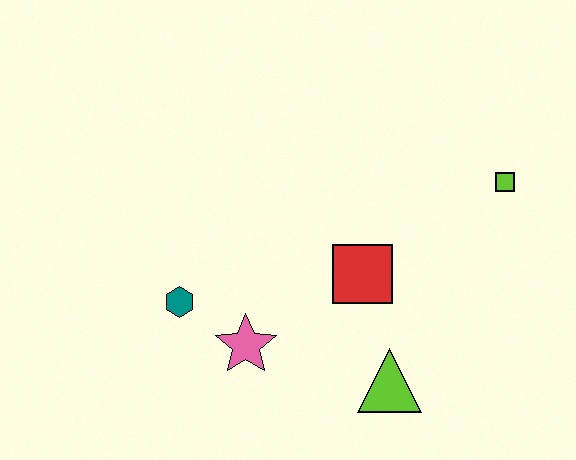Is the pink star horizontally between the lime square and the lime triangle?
No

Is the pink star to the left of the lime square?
Yes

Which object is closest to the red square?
The lime triangle is closest to the red square.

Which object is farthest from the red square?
The teal hexagon is farthest from the red square.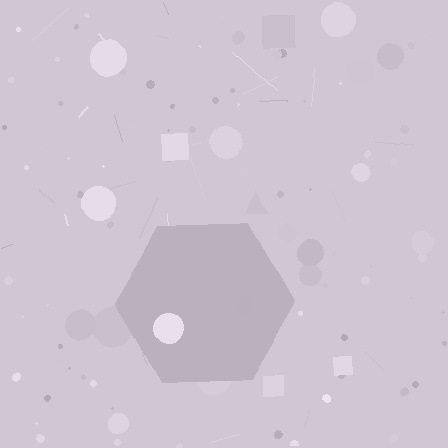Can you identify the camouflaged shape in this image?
The camouflaged shape is a hexagon.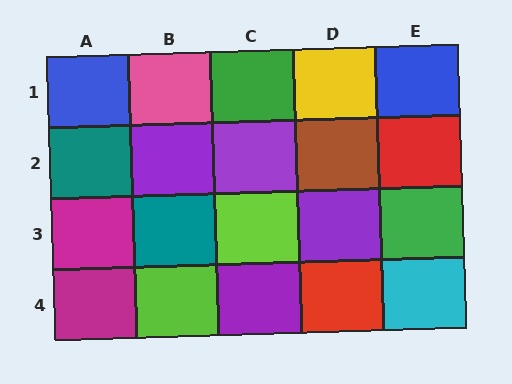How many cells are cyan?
1 cell is cyan.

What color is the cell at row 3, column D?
Purple.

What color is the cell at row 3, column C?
Lime.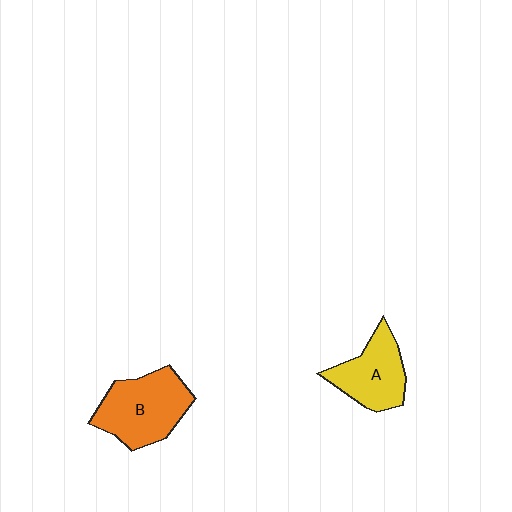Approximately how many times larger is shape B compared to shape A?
Approximately 1.3 times.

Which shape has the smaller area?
Shape A (yellow).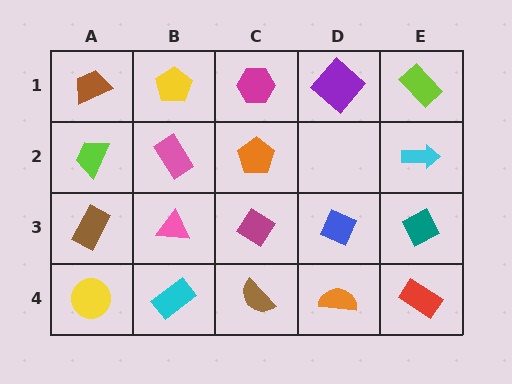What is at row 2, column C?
An orange pentagon.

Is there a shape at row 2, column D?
No, that cell is empty.